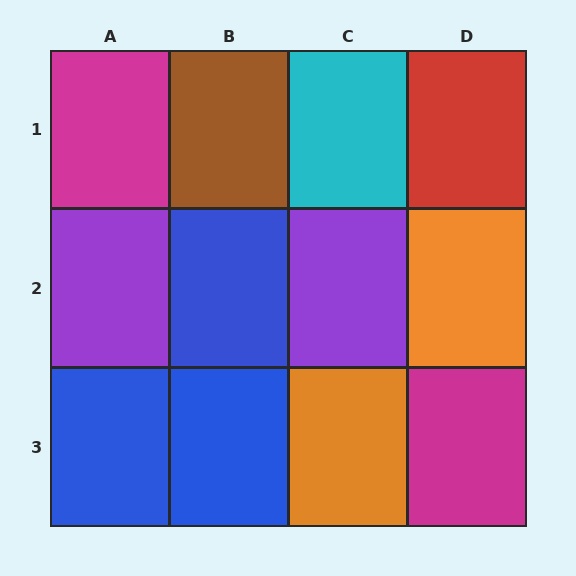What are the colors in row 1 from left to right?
Magenta, brown, cyan, red.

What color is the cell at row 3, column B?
Blue.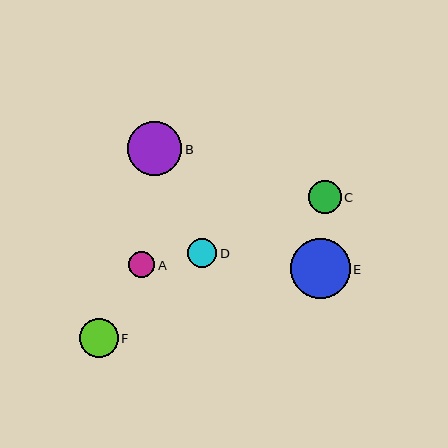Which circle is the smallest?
Circle A is the smallest with a size of approximately 26 pixels.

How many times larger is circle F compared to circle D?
Circle F is approximately 1.3 times the size of circle D.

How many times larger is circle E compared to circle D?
Circle E is approximately 2.0 times the size of circle D.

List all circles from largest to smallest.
From largest to smallest: E, B, F, C, D, A.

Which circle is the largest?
Circle E is the largest with a size of approximately 60 pixels.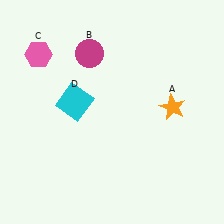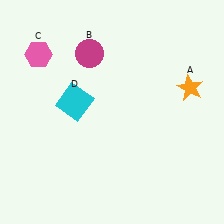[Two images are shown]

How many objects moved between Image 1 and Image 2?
1 object moved between the two images.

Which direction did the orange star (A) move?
The orange star (A) moved up.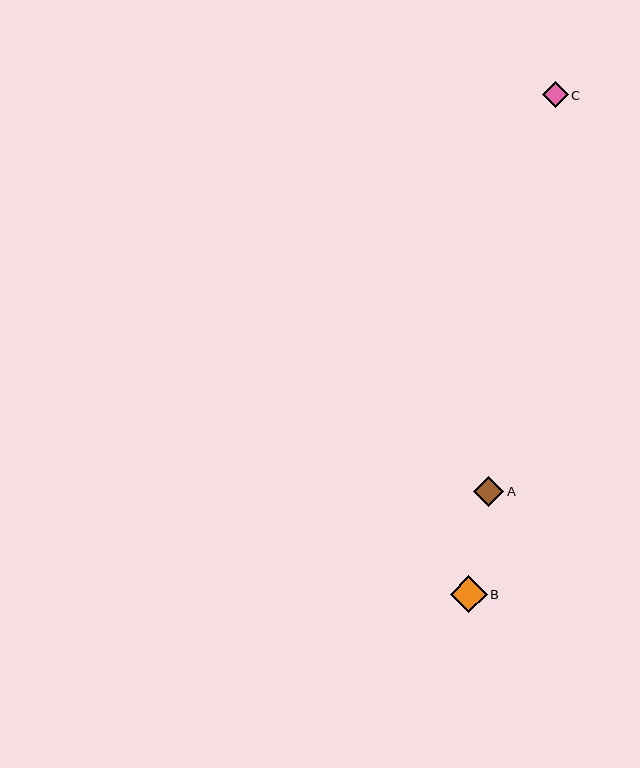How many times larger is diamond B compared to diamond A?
Diamond B is approximately 1.2 times the size of diamond A.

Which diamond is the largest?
Diamond B is the largest with a size of approximately 37 pixels.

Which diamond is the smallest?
Diamond C is the smallest with a size of approximately 25 pixels.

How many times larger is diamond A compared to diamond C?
Diamond A is approximately 1.2 times the size of diamond C.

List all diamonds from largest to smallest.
From largest to smallest: B, A, C.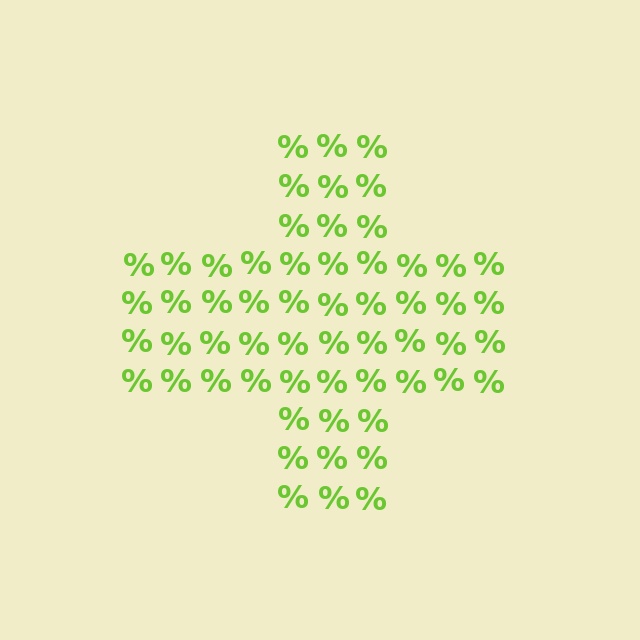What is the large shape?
The large shape is a cross.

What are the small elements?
The small elements are percent signs.